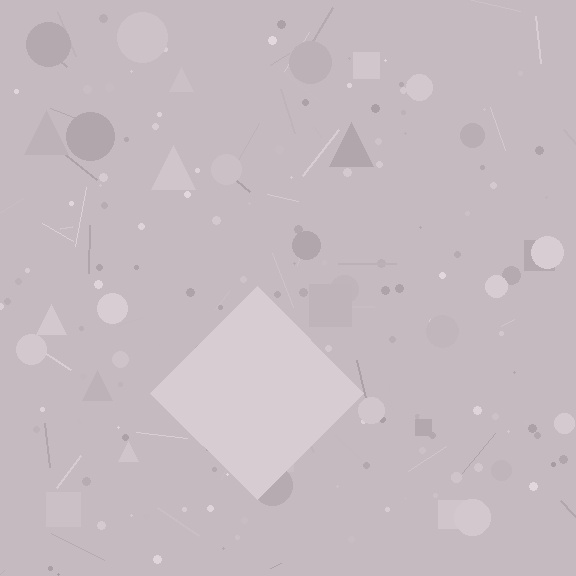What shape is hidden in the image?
A diamond is hidden in the image.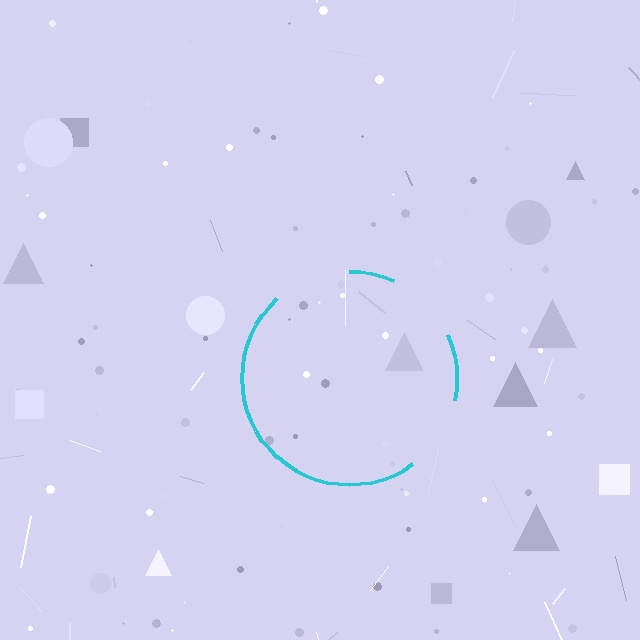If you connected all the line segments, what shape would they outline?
They would outline a circle.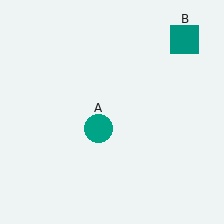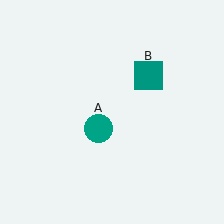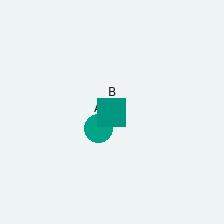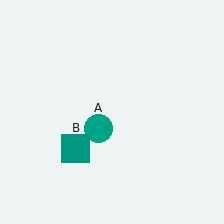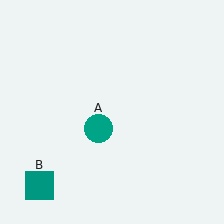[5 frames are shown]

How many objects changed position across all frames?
1 object changed position: teal square (object B).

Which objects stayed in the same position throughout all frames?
Teal circle (object A) remained stationary.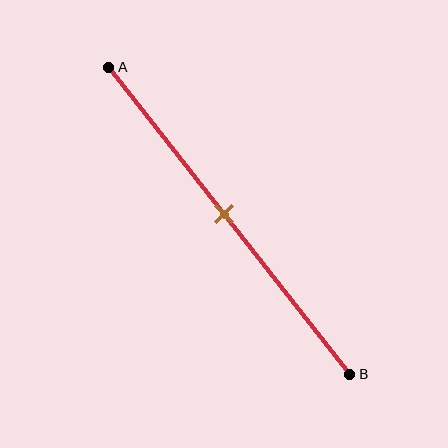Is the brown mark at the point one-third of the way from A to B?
No, the mark is at about 50% from A, not at the 33% one-third point.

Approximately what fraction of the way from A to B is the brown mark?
The brown mark is approximately 50% of the way from A to B.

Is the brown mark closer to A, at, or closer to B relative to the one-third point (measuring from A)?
The brown mark is closer to point B than the one-third point of segment AB.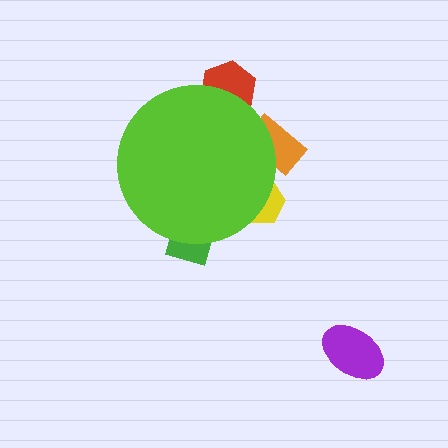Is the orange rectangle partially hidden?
Yes, the orange rectangle is partially hidden behind the lime circle.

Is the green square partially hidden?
Yes, the green square is partially hidden behind the lime circle.